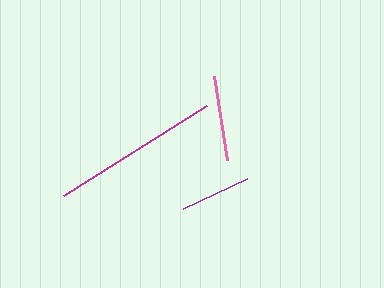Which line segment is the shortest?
The purple line is the shortest at approximately 71 pixels.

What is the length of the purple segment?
The purple segment is approximately 71 pixels long.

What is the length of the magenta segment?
The magenta segment is approximately 169 pixels long.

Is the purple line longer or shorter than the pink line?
The pink line is longer than the purple line.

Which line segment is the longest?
The magenta line is the longest at approximately 169 pixels.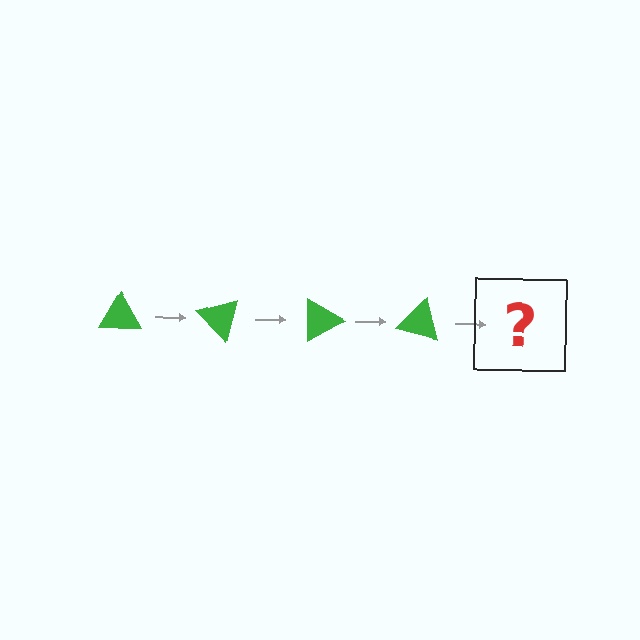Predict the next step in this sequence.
The next step is a green triangle rotated 180 degrees.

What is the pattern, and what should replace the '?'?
The pattern is that the triangle rotates 45 degrees each step. The '?' should be a green triangle rotated 180 degrees.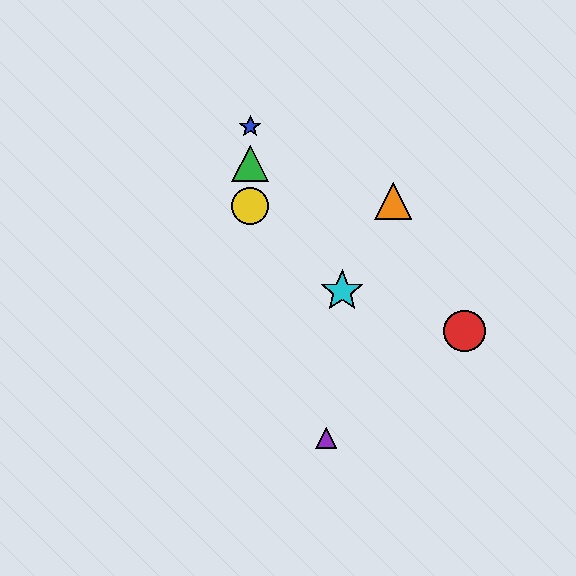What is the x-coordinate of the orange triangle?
The orange triangle is at x≈393.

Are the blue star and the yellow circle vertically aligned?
Yes, both are at x≈250.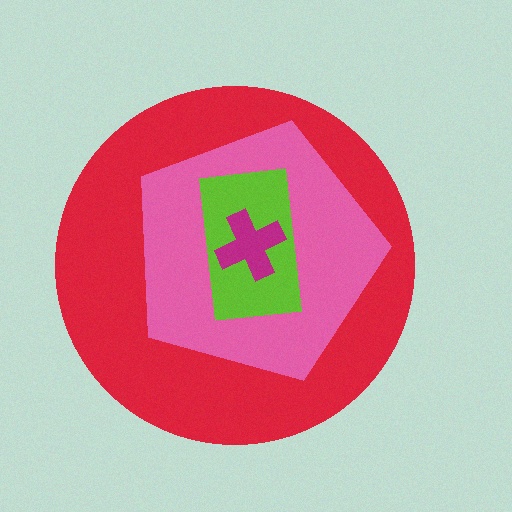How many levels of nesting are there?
4.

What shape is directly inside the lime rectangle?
The magenta cross.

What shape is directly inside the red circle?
The pink pentagon.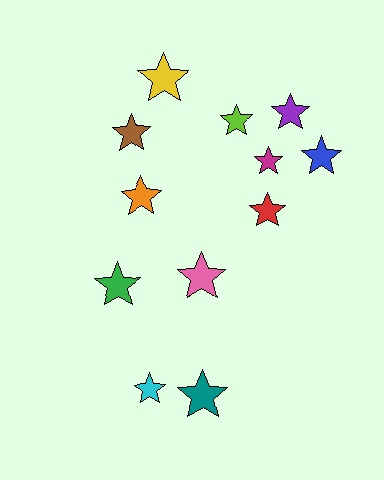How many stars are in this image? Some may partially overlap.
There are 12 stars.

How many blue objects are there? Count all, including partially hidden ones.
There is 1 blue object.